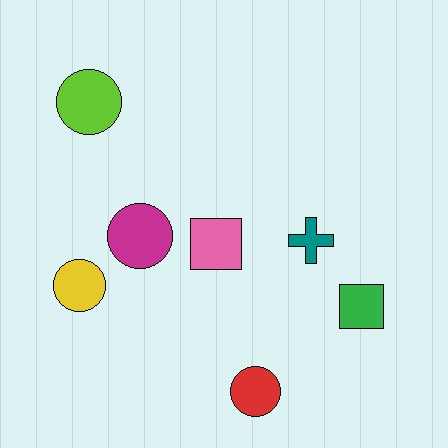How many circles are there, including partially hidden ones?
There are 4 circles.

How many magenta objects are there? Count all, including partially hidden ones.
There is 1 magenta object.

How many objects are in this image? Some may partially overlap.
There are 7 objects.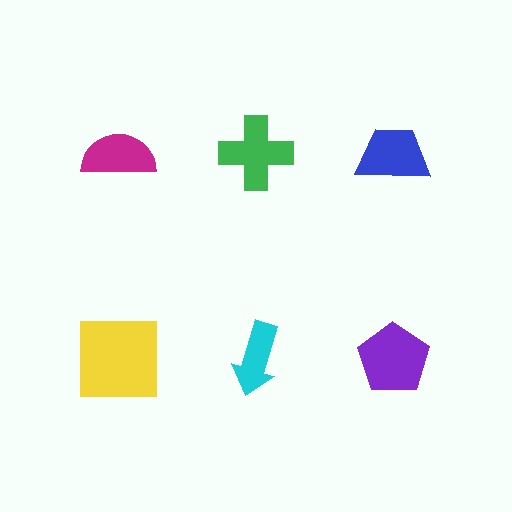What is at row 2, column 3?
A purple pentagon.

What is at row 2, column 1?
A yellow square.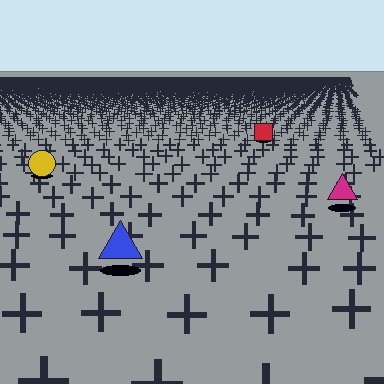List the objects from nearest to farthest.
From nearest to farthest: the blue triangle, the magenta triangle, the yellow circle, the red square.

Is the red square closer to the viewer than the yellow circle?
No. The yellow circle is closer — you can tell from the texture gradient: the ground texture is coarser near it.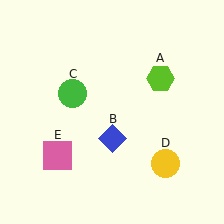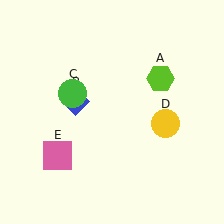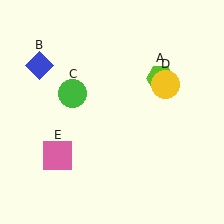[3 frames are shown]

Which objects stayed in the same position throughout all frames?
Lime hexagon (object A) and green circle (object C) and pink square (object E) remained stationary.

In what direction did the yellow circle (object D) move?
The yellow circle (object D) moved up.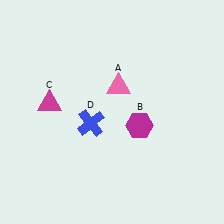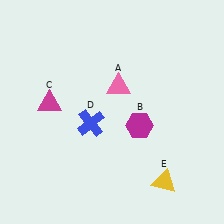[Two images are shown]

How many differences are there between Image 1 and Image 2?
There is 1 difference between the two images.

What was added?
A yellow triangle (E) was added in Image 2.